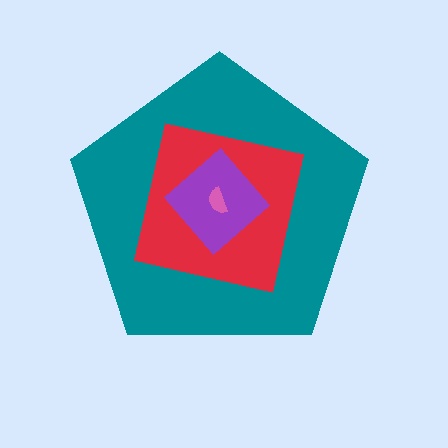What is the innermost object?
The pink semicircle.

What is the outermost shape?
The teal pentagon.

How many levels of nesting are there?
4.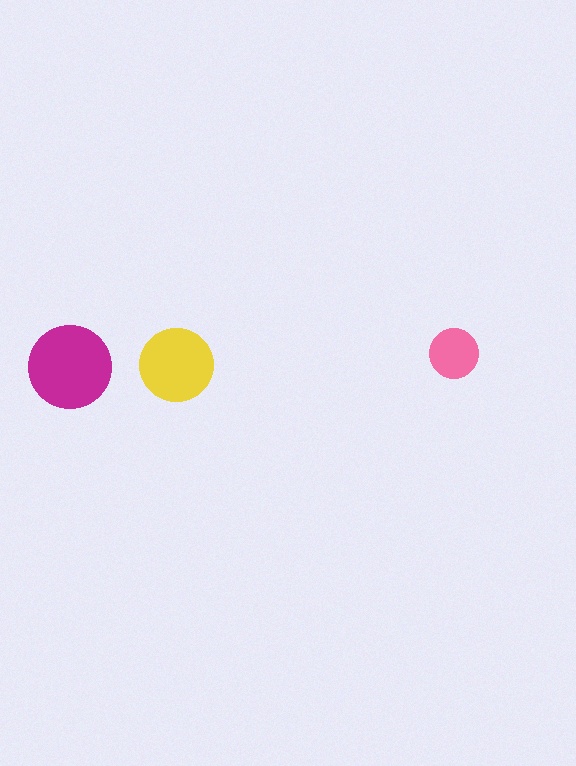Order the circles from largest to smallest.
the magenta one, the yellow one, the pink one.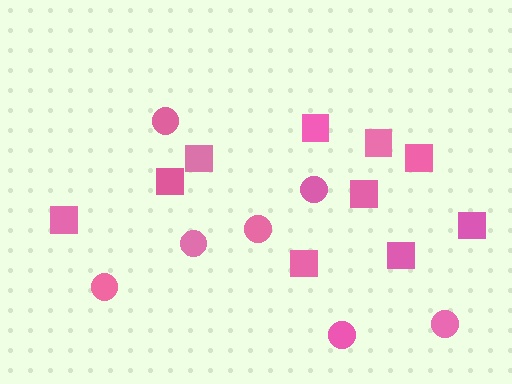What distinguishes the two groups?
There are 2 groups: one group of circles (7) and one group of squares (10).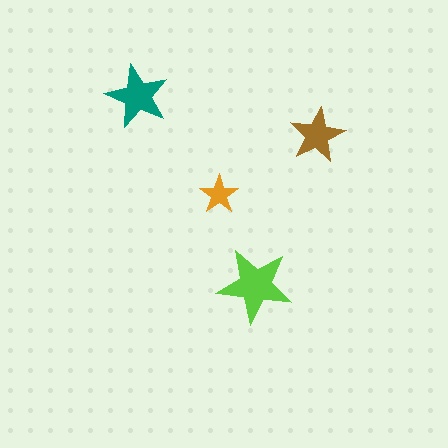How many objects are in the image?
There are 4 objects in the image.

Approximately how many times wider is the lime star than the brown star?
About 1.5 times wider.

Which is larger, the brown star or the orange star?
The brown one.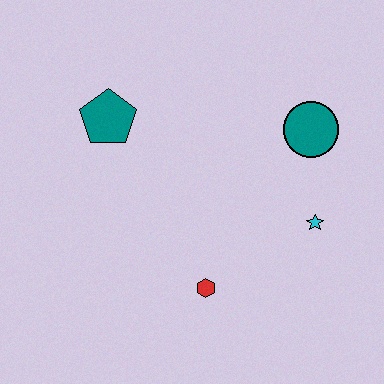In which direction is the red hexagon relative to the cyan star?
The red hexagon is to the left of the cyan star.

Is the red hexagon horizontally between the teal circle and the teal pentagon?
Yes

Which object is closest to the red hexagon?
The cyan star is closest to the red hexagon.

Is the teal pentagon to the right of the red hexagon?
No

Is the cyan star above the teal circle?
No